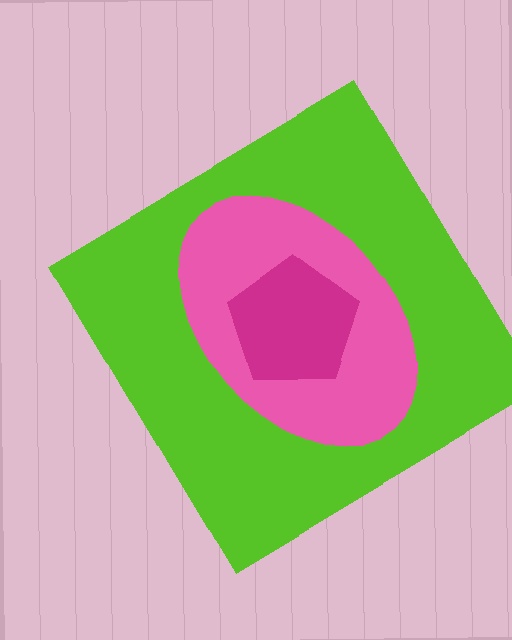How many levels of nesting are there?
3.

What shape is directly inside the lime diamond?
The pink ellipse.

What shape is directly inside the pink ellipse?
The magenta pentagon.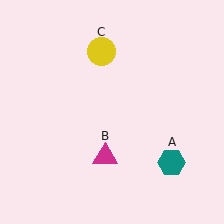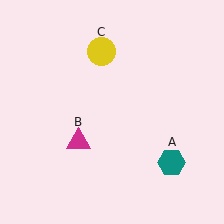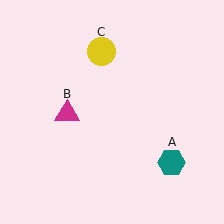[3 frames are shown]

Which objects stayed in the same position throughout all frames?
Teal hexagon (object A) and yellow circle (object C) remained stationary.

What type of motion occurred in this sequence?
The magenta triangle (object B) rotated clockwise around the center of the scene.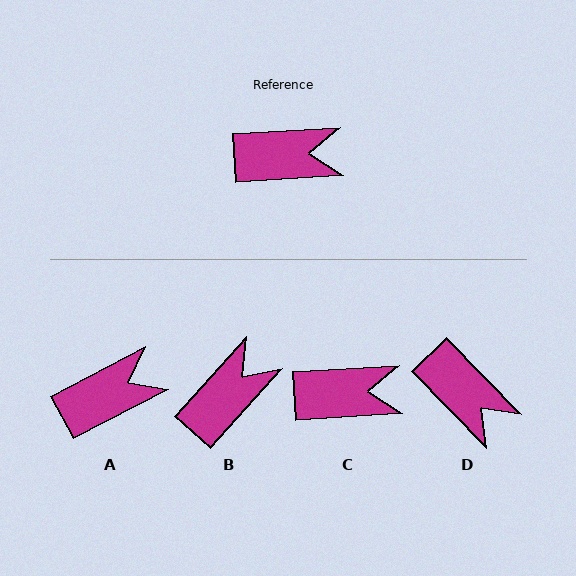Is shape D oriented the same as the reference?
No, it is off by about 49 degrees.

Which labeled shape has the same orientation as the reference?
C.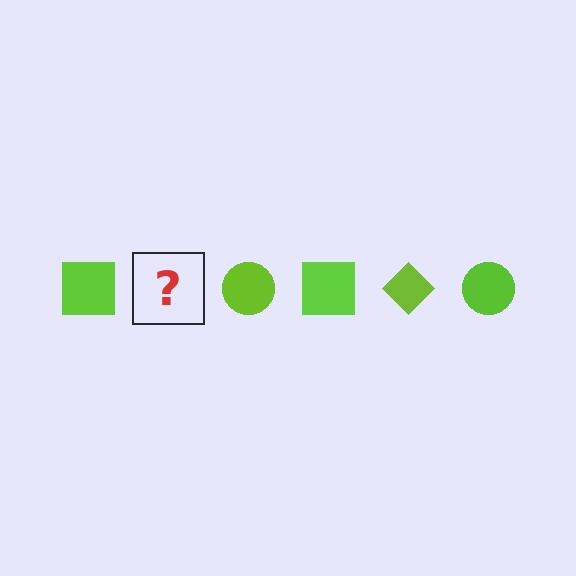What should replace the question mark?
The question mark should be replaced with a lime diamond.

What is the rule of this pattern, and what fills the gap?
The rule is that the pattern cycles through square, diamond, circle shapes in lime. The gap should be filled with a lime diamond.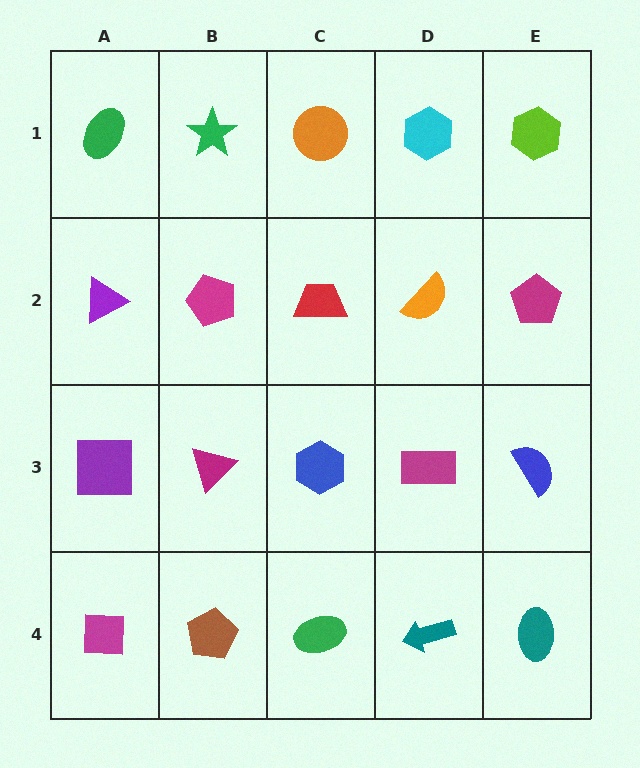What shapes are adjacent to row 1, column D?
An orange semicircle (row 2, column D), an orange circle (row 1, column C), a lime hexagon (row 1, column E).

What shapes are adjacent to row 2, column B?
A green star (row 1, column B), a magenta triangle (row 3, column B), a purple triangle (row 2, column A), a red trapezoid (row 2, column C).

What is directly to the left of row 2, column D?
A red trapezoid.